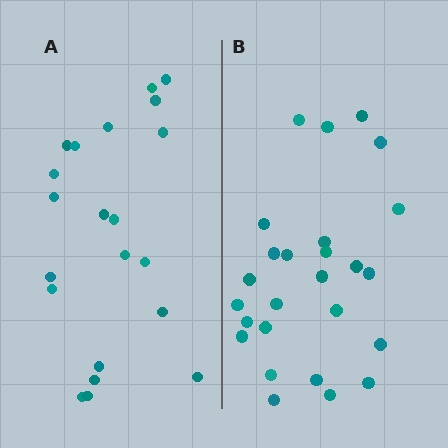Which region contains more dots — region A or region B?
Region B (the right region) has more dots.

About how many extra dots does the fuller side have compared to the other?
Region B has about 5 more dots than region A.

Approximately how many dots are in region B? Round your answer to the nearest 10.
About 30 dots. (The exact count is 26, which rounds to 30.)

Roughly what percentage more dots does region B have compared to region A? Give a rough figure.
About 25% more.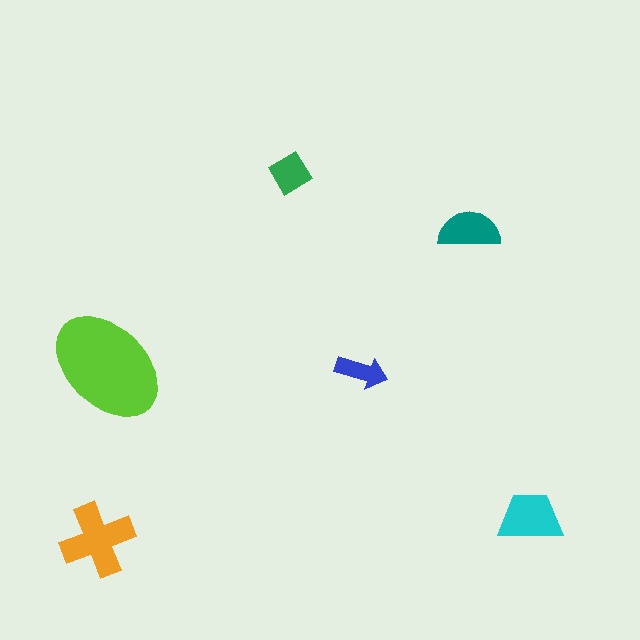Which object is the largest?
The lime ellipse.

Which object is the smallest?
The blue arrow.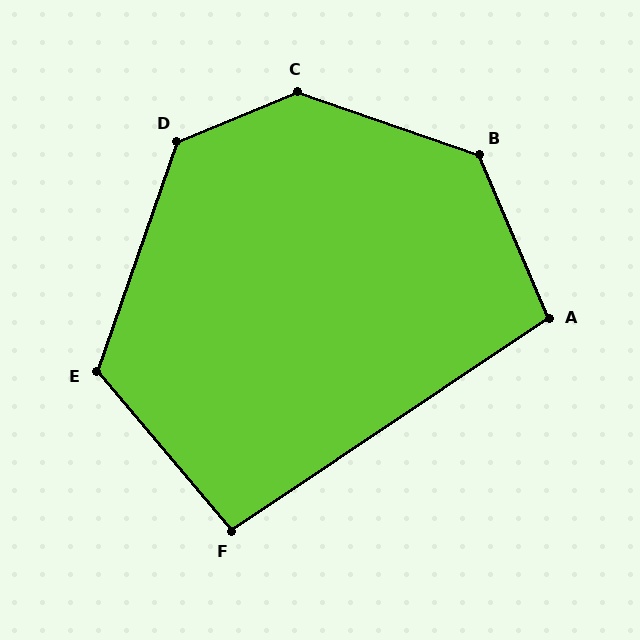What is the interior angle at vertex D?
Approximately 131 degrees (obtuse).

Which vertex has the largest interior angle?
C, at approximately 139 degrees.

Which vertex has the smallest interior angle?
F, at approximately 96 degrees.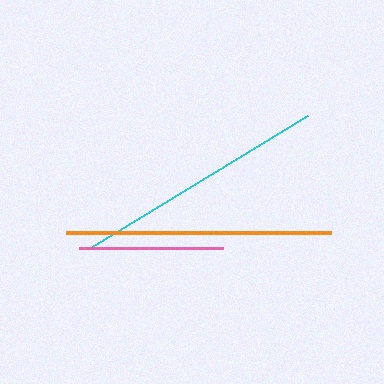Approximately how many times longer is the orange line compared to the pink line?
The orange line is approximately 1.8 times the length of the pink line.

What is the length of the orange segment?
The orange segment is approximately 265 pixels long.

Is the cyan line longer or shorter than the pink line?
The cyan line is longer than the pink line.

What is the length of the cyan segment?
The cyan segment is approximately 253 pixels long.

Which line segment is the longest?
The orange line is the longest at approximately 265 pixels.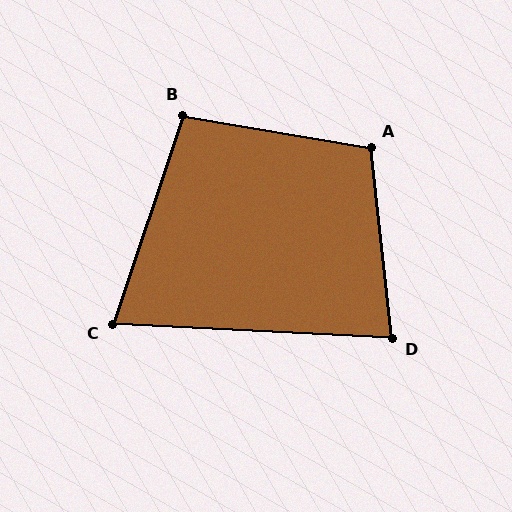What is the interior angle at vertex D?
Approximately 81 degrees (acute).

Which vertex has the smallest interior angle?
C, at approximately 74 degrees.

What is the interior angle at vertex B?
Approximately 99 degrees (obtuse).